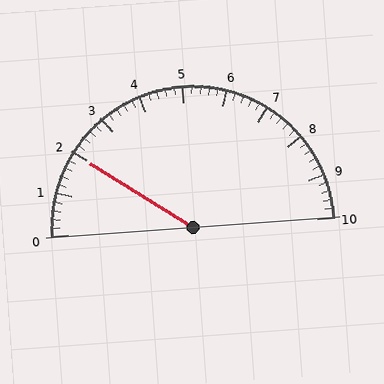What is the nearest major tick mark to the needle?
The nearest major tick mark is 2.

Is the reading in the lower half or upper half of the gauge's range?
The reading is in the lower half of the range (0 to 10).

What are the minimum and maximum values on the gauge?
The gauge ranges from 0 to 10.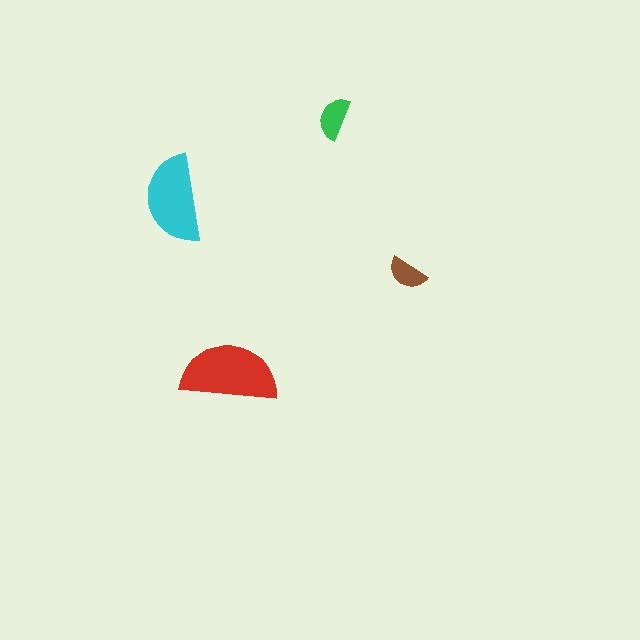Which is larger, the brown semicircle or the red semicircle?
The red one.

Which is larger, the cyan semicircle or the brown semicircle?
The cyan one.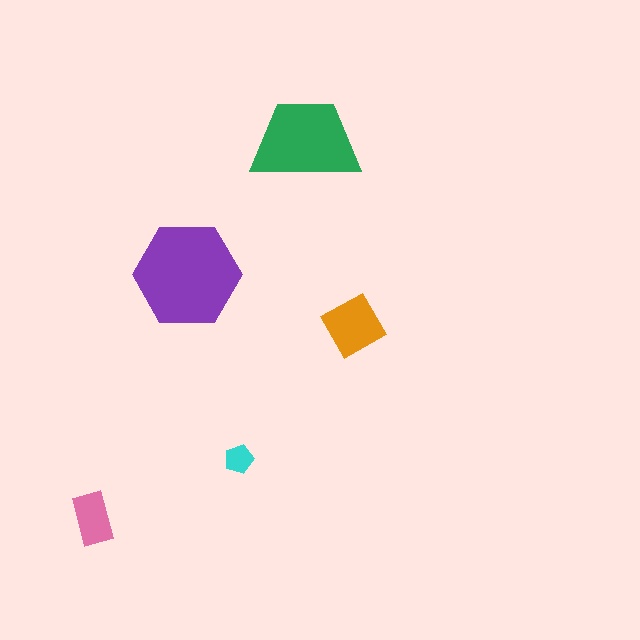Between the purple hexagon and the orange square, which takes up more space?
The purple hexagon.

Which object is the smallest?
The cyan pentagon.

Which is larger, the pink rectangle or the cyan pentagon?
The pink rectangle.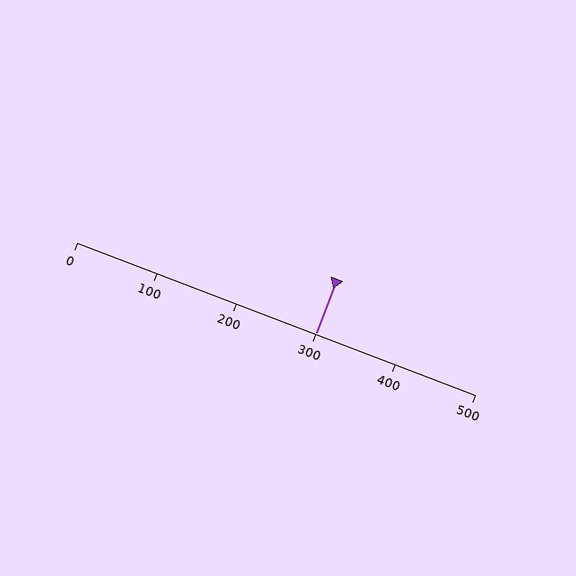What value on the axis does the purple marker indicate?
The marker indicates approximately 300.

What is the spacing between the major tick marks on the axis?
The major ticks are spaced 100 apart.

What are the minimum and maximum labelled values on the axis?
The axis runs from 0 to 500.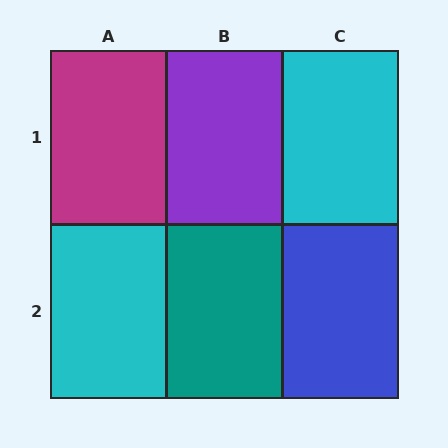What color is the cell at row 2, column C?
Blue.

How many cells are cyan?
2 cells are cyan.